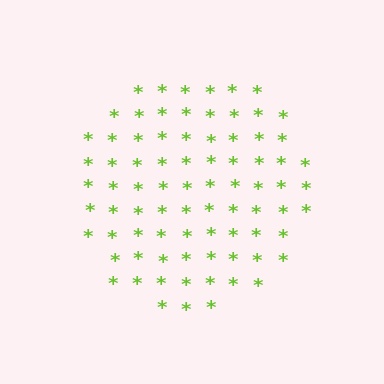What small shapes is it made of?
It is made of small asterisks.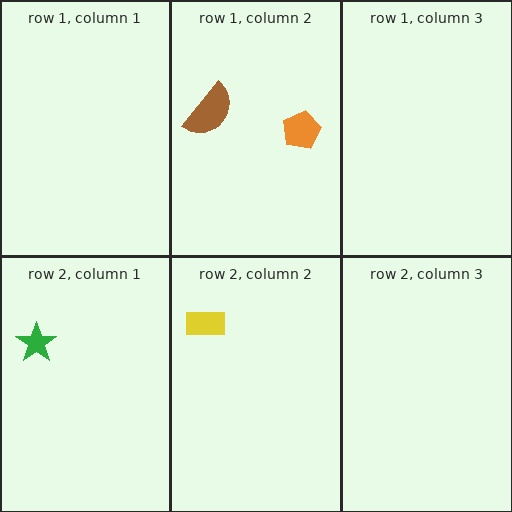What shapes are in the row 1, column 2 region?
The orange pentagon, the brown semicircle.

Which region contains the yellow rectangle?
The row 2, column 2 region.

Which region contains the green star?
The row 2, column 1 region.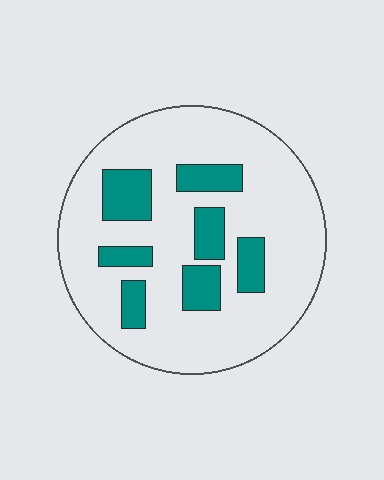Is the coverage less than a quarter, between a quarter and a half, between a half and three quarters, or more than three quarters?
Less than a quarter.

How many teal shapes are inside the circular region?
7.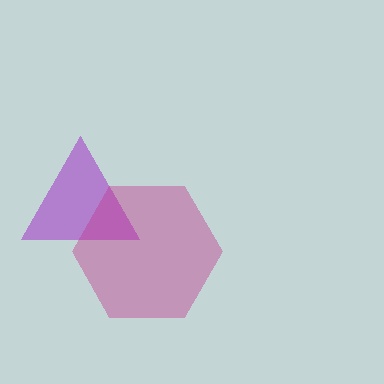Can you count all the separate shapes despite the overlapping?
Yes, there are 2 separate shapes.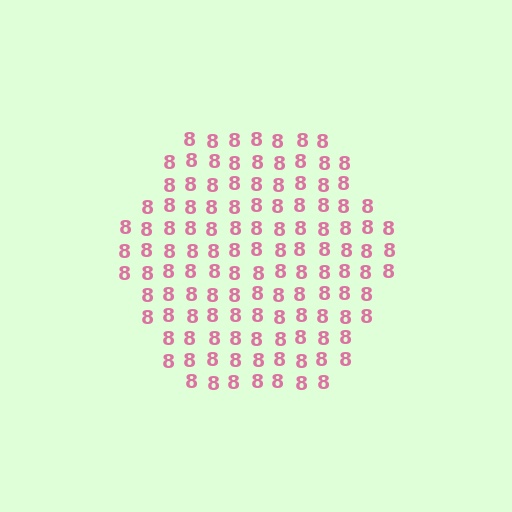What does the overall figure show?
The overall figure shows a hexagon.